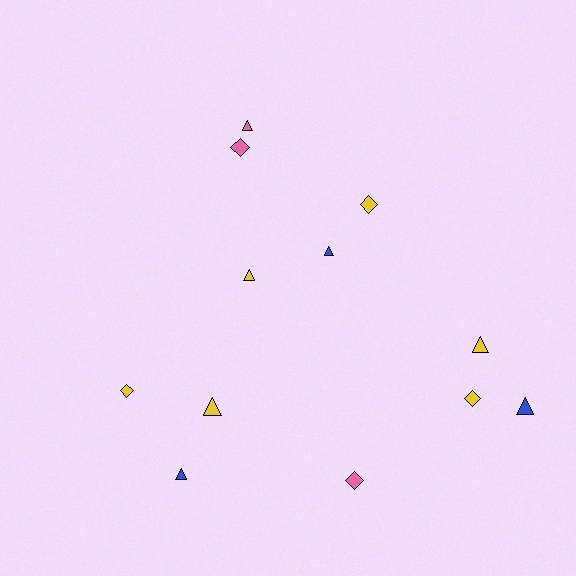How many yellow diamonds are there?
There are 3 yellow diamonds.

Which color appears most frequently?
Yellow, with 6 objects.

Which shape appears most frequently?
Triangle, with 7 objects.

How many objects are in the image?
There are 12 objects.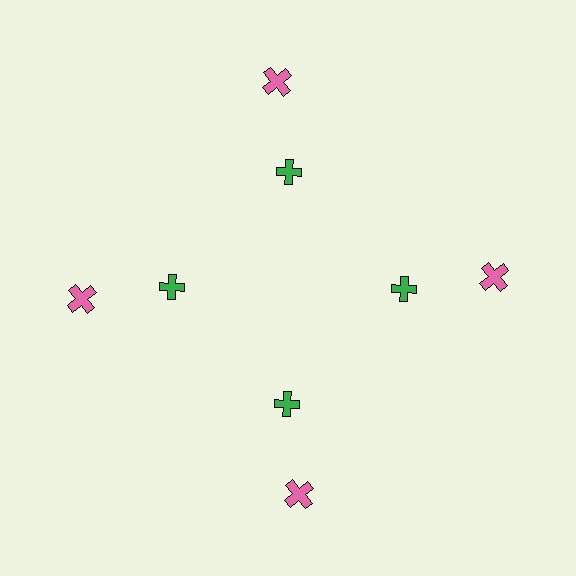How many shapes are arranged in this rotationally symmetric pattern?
There are 8 shapes, arranged in 4 groups of 2.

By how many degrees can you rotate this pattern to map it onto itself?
The pattern maps onto itself every 90 degrees of rotation.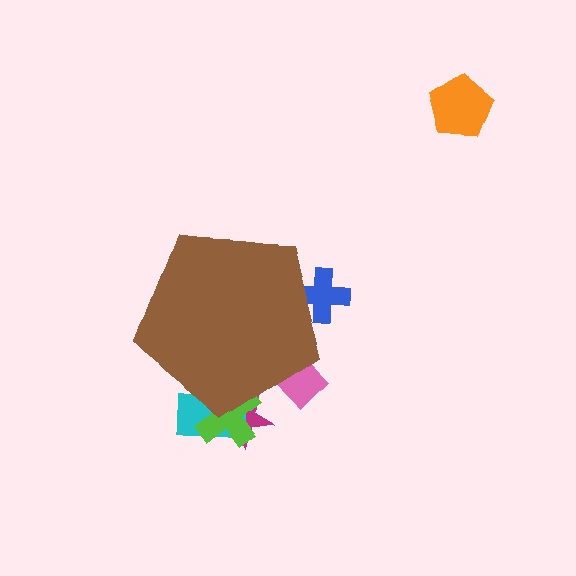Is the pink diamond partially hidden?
Yes, the pink diamond is partially hidden behind the brown pentagon.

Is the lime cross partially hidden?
Yes, the lime cross is partially hidden behind the brown pentagon.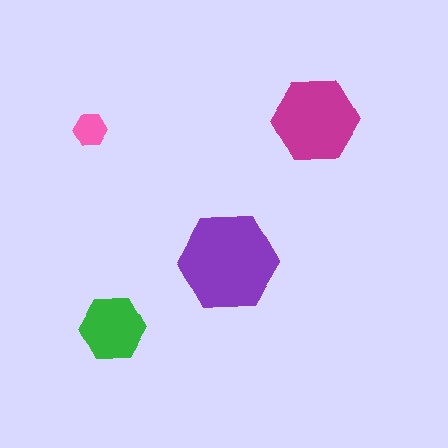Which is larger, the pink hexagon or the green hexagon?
The green one.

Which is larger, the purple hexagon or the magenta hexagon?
The purple one.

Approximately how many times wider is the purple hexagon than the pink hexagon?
About 3 times wider.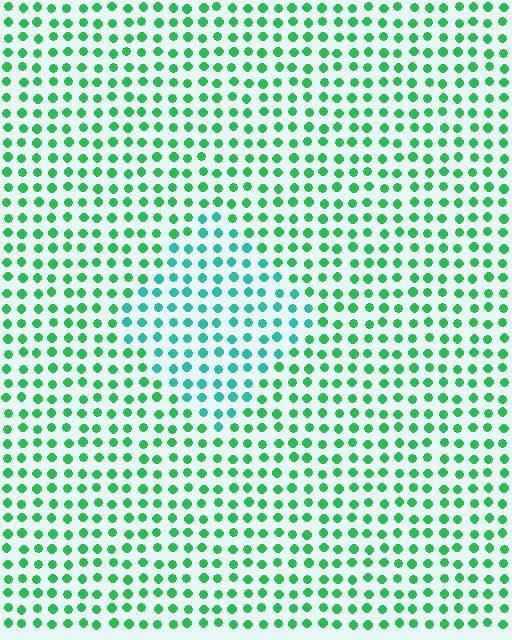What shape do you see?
I see a diamond.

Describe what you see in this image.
The image is filled with small green elements in a uniform arrangement. A diamond-shaped region is visible where the elements are tinted to a slightly different hue, forming a subtle color boundary.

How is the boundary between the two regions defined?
The boundary is defined purely by a slight shift in hue (about 35 degrees). Spacing, size, and orientation are identical on both sides.